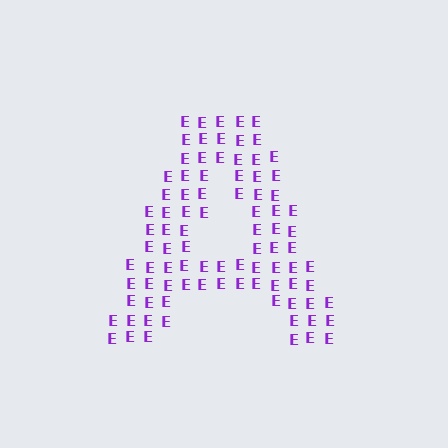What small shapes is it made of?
It is made of small letter E's.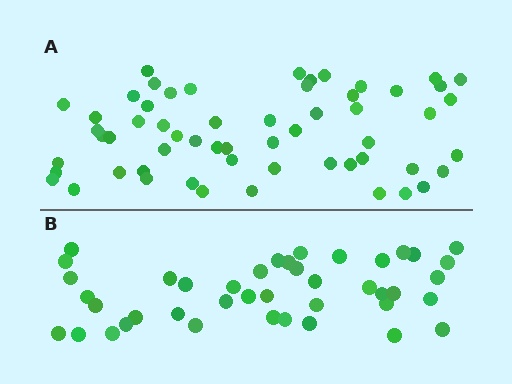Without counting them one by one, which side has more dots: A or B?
Region A (the top region) has more dots.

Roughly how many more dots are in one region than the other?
Region A has approximately 15 more dots than region B.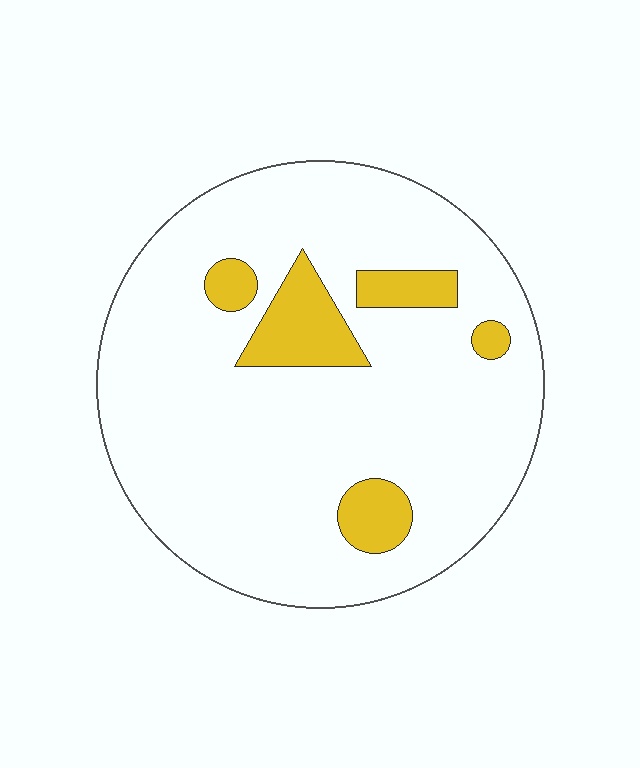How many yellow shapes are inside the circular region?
5.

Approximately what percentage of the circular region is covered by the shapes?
Approximately 15%.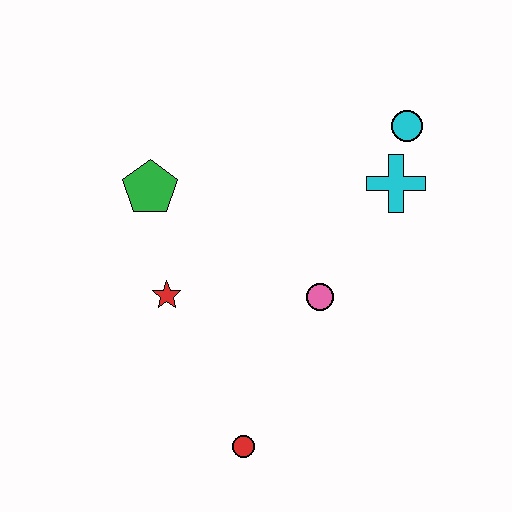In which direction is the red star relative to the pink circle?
The red star is to the left of the pink circle.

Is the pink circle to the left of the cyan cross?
Yes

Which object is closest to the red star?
The green pentagon is closest to the red star.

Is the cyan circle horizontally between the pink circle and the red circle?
No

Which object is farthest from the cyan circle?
The red circle is farthest from the cyan circle.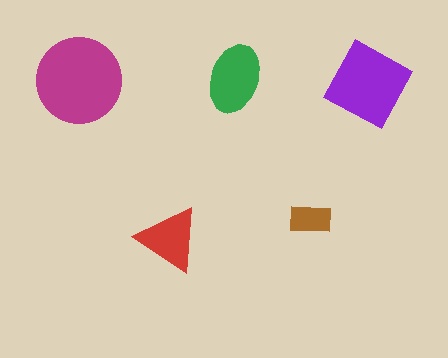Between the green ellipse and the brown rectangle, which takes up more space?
The green ellipse.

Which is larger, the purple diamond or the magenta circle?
The magenta circle.